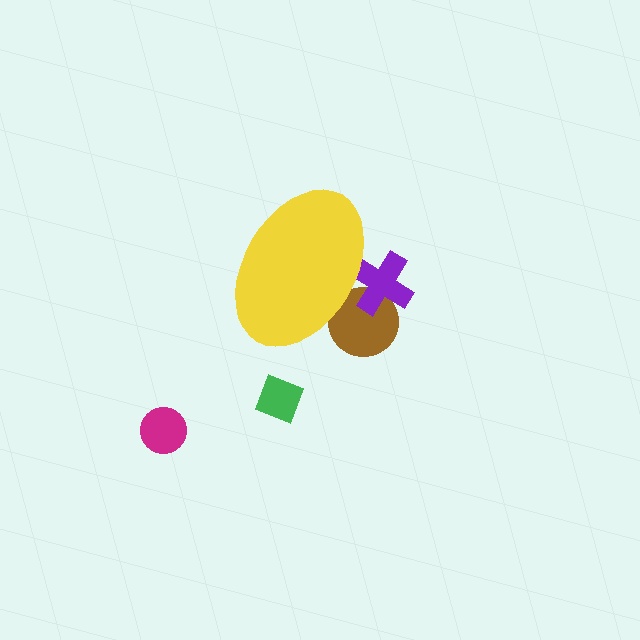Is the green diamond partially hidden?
No, the green diamond is fully visible.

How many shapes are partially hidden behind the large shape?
2 shapes are partially hidden.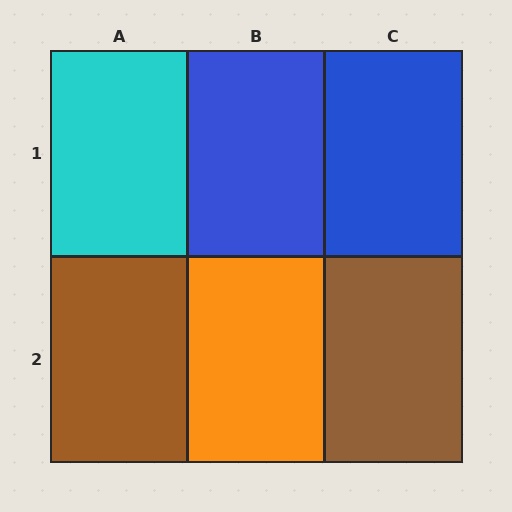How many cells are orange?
1 cell is orange.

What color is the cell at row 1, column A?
Cyan.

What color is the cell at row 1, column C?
Blue.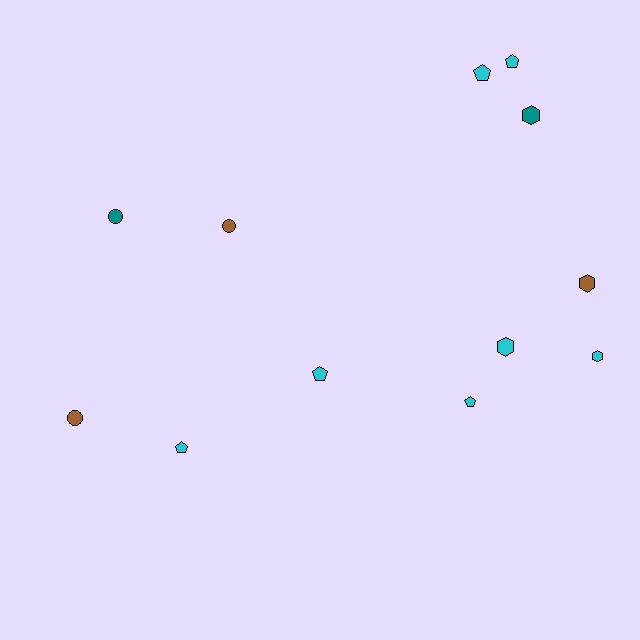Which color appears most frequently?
Cyan, with 7 objects.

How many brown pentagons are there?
There are no brown pentagons.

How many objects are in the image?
There are 12 objects.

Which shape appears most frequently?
Pentagon, with 5 objects.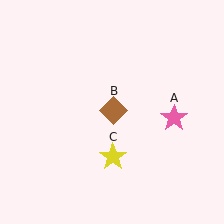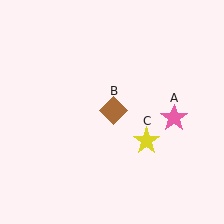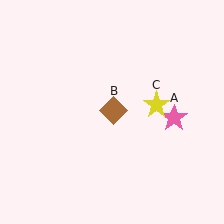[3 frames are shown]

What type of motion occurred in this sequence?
The yellow star (object C) rotated counterclockwise around the center of the scene.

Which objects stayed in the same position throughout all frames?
Pink star (object A) and brown diamond (object B) remained stationary.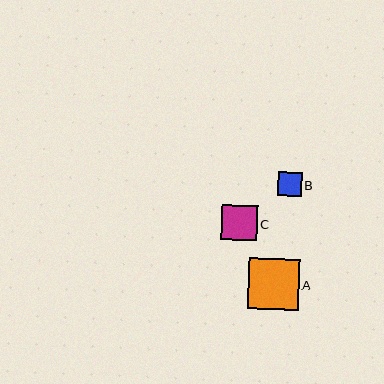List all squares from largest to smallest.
From largest to smallest: A, C, B.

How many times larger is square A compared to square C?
Square A is approximately 1.4 times the size of square C.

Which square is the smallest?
Square B is the smallest with a size of approximately 24 pixels.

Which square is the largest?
Square A is the largest with a size of approximately 51 pixels.